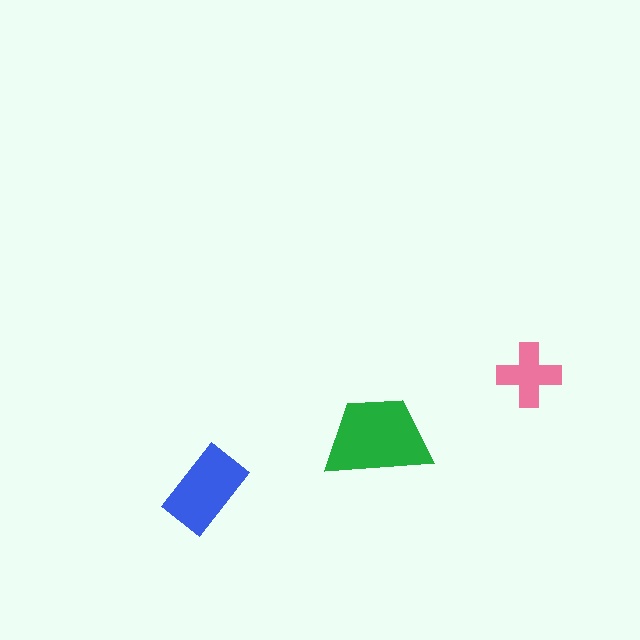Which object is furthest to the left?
The blue rectangle is leftmost.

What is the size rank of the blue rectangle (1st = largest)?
2nd.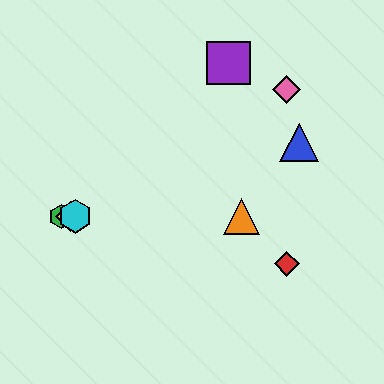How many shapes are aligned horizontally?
4 shapes (the green hexagon, the yellow diamond, the orange triangle, the cyan hexagon) are aligned horizontally.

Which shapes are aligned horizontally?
The green hexagon, the yellow diamond, the orange triangle, the cyan hexagon are aligned horizontally.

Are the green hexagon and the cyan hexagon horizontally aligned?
Yes, both are at y≈216.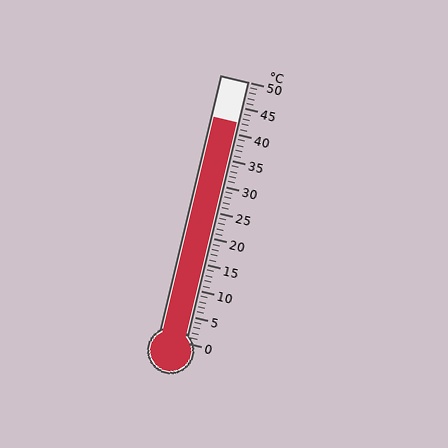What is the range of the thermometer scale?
The thermometer scale ranges from 0°C to 50°C.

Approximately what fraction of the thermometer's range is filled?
The thermometer is filled to approximately 85% of its range.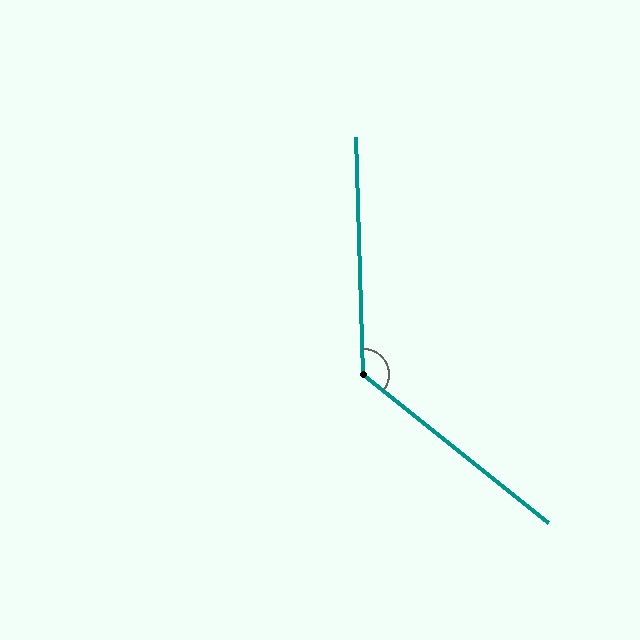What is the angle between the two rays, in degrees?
Approximately 130 degrees.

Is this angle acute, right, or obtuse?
It is obtuse.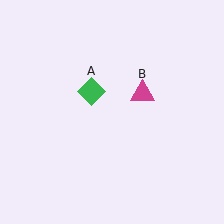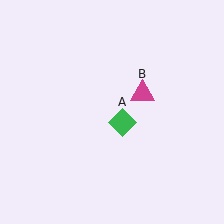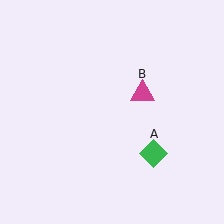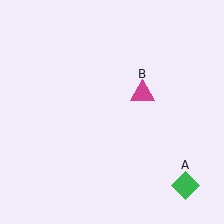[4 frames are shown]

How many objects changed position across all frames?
1 object changed position: green diamond (object A).